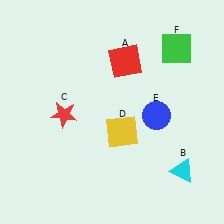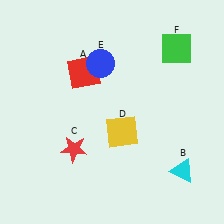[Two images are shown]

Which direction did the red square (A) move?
The red square (A) moved left.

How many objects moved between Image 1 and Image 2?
3 objects moved between the two images.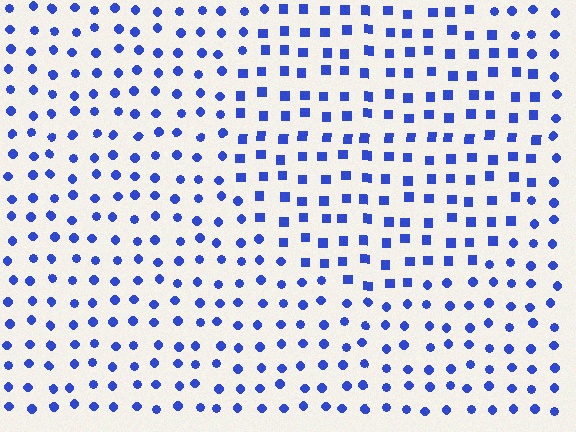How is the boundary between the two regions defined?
The boundary is defined by a change in element shape: squares inside vs. circles outside. All elements share the same color and spacing.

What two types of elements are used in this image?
The image uses squares inside the circle region and circles outside it.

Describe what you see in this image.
The image is filled with small blue elements arranged in a uniform grid. A circle-shaped region contains squares, while the surrounding area contains circles. The boundary is defined purely by the change in element shape.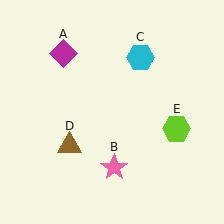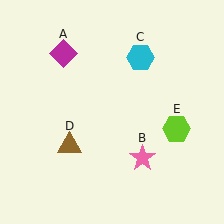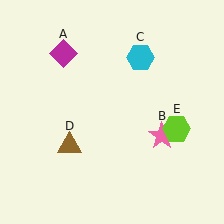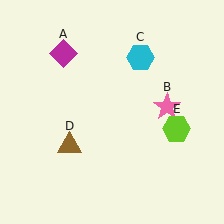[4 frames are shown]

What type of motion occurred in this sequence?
The pink star (object B) rotated counterclockwise around the center of the scene.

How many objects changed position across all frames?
1 object changed position: pink star (object B).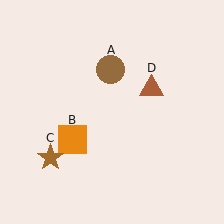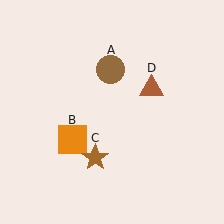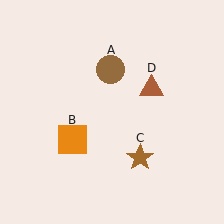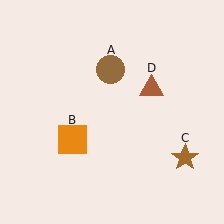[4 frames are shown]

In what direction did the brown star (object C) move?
The brown star (object C) moved right.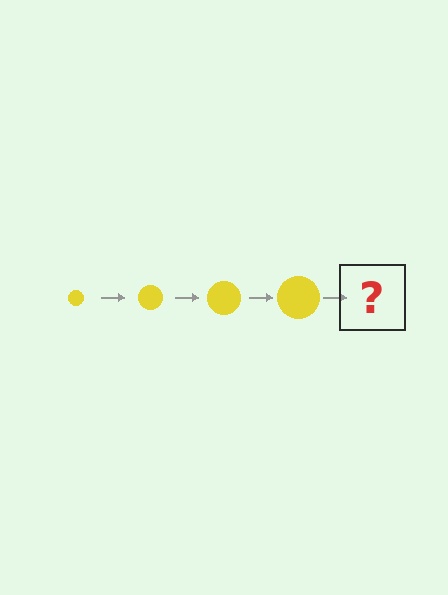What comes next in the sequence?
The next element should be a yellow circle, larger than the previous one.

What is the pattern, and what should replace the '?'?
The pattern is that the circle gets progressively larger each step. The '?' should be a yellow circle, larger than the previous one.